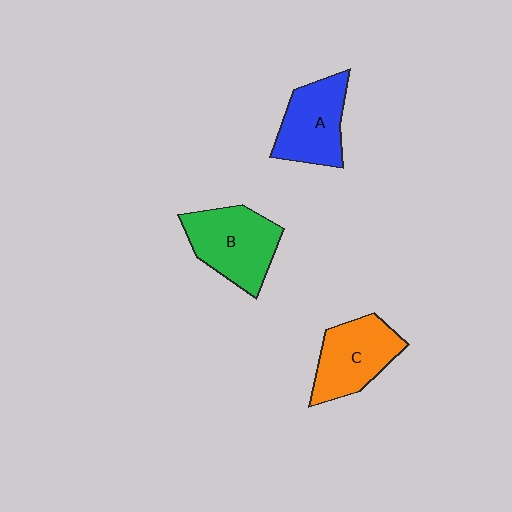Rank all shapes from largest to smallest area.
From largest to smallest: B (green), C (orange), A (blue).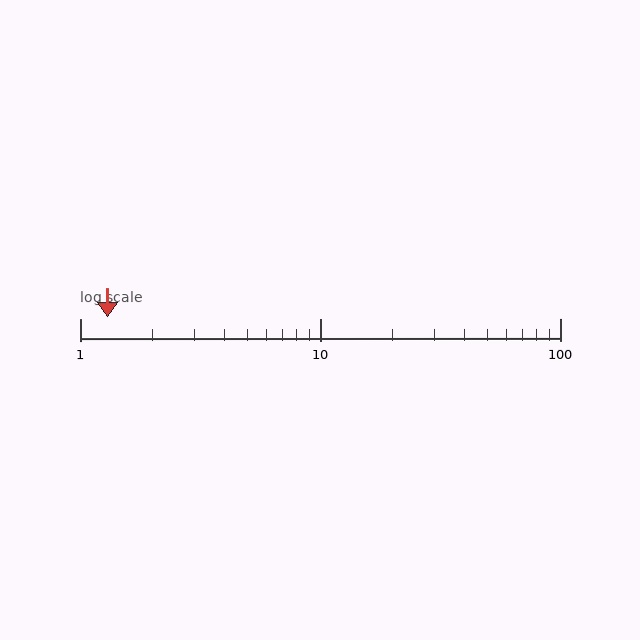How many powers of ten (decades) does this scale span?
The scale spans 2 decades, from 1 to 100.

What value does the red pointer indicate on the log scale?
The pointer indicates approximately 1.3.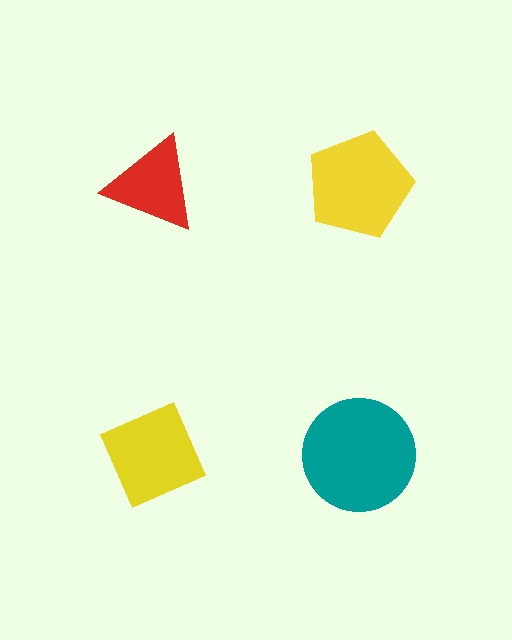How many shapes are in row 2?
2 shapes.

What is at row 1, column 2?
A yellow pentagon.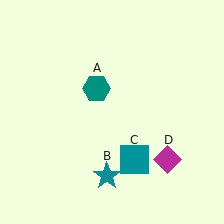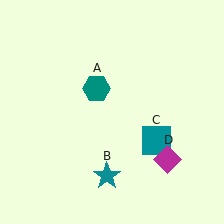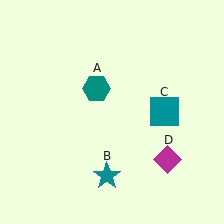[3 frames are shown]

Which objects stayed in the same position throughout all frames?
Teal hexagon (object A) and teal star (object B) and magenta diamond (object D) remained stationary.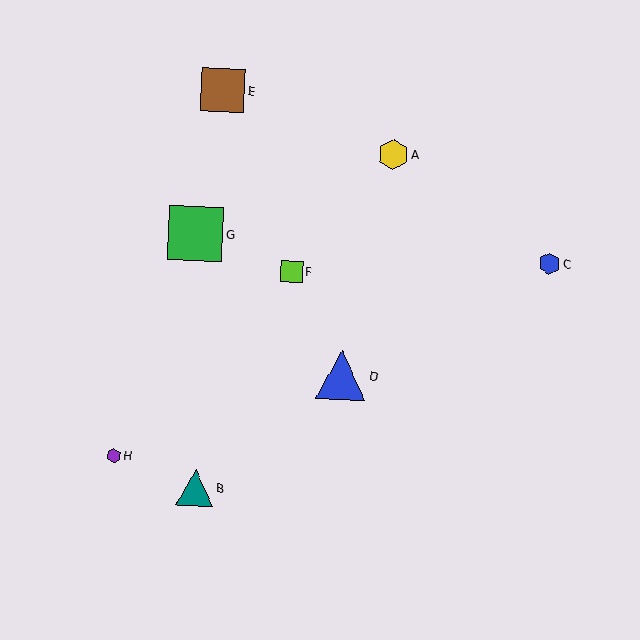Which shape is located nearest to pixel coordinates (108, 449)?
The purple hexagon (labeled H) at (114, 456) is nearest to that location.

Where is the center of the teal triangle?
The center of the teal triangle is at (195, 488).